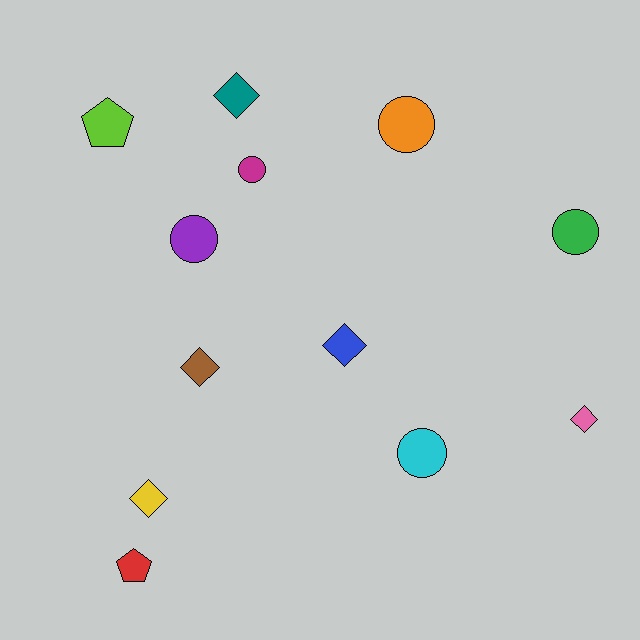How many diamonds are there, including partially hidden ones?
There are 5 diamonds.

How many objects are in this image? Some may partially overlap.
There are 12 objects.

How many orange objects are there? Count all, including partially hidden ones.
There is 1 orange object.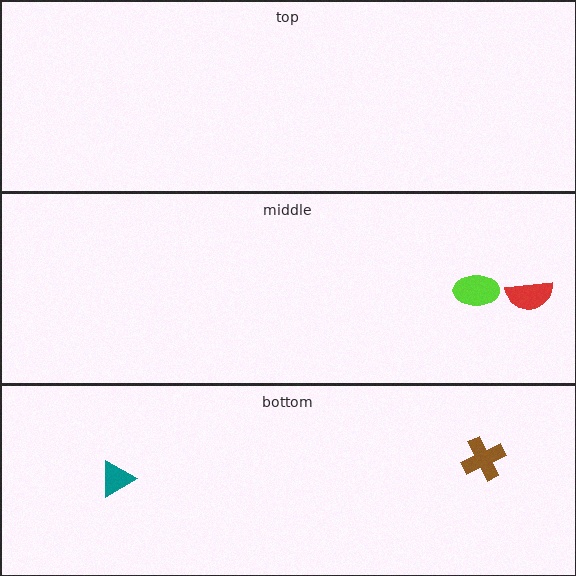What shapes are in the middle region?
The red semicircle, the lime ellipse.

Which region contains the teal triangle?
The bottom region.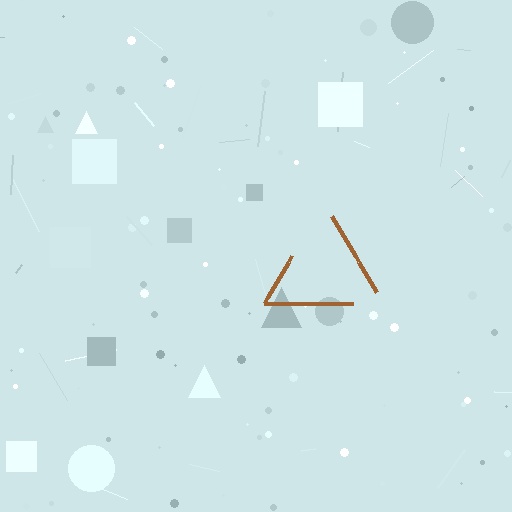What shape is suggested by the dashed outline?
The dashed outline suggests a triangle.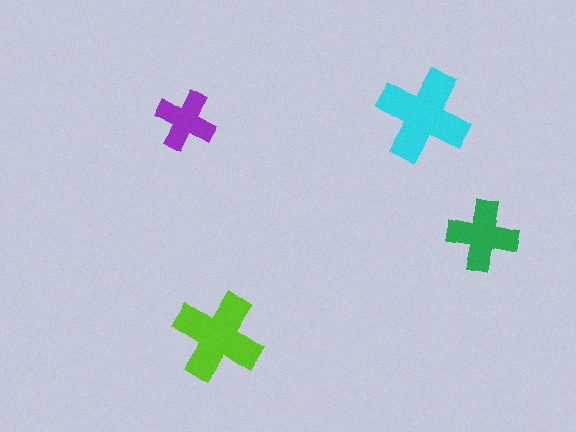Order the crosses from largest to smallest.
the cyan one, the lime one, the green one, the purple one.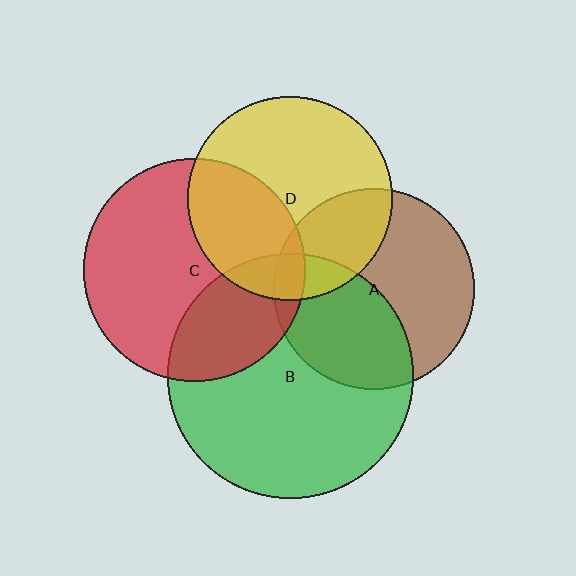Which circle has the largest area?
Circle B (green).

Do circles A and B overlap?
Yes.